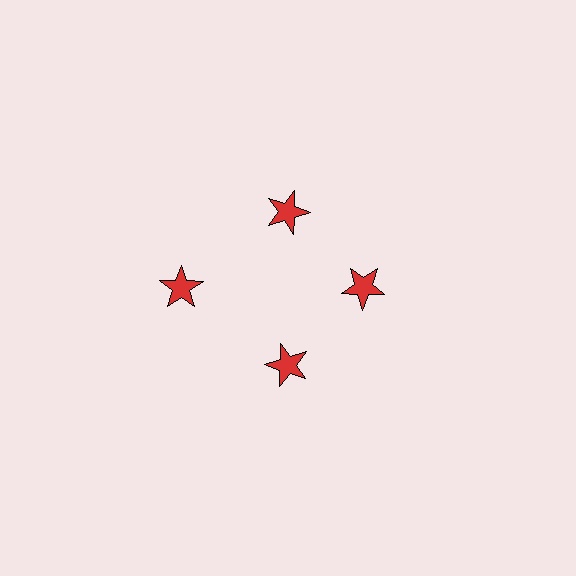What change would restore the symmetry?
The symmetry would be restored by moving it inward, back onto the ring so that all 4 stars sit at equal angles and equal distance from the center.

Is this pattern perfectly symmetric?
No. The 4 red stars are arranged in a ring, but one element near the 9 o'clock position is pushed outward from the center, breaking the 4-fold rotational symmetry.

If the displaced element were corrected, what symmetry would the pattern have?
It would have 4-fold rotational symmetry — the pattern would map onto itself every 90 degrees.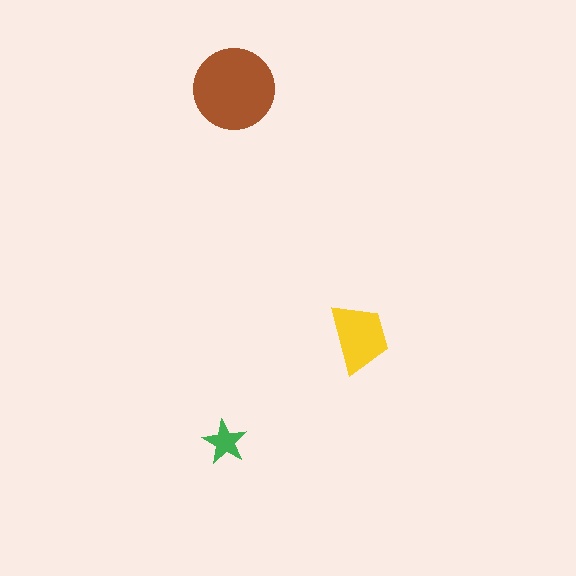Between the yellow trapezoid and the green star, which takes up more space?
The yellow trapezoid.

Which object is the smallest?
The green star.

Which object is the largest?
The brown circle.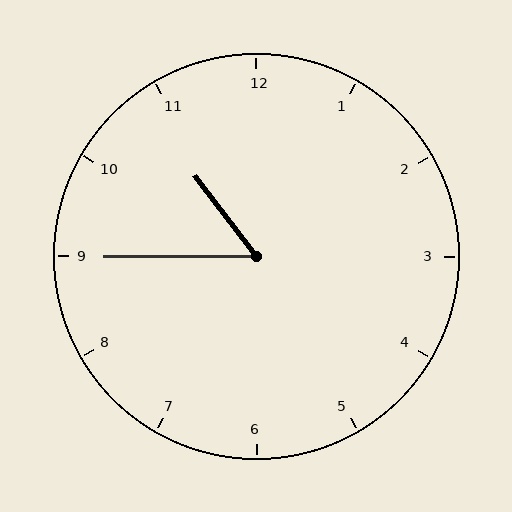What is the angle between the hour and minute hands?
Approximately 52 degrees.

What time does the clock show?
10:45.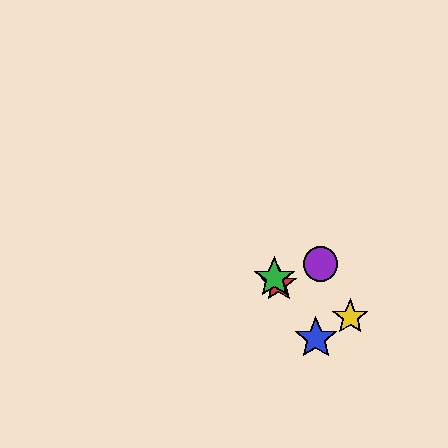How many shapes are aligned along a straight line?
3 shapes (the red star, the blue star, the green star) are aligned along a straight line.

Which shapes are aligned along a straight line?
The red star, the blue star, the green star are aligned along a straight line.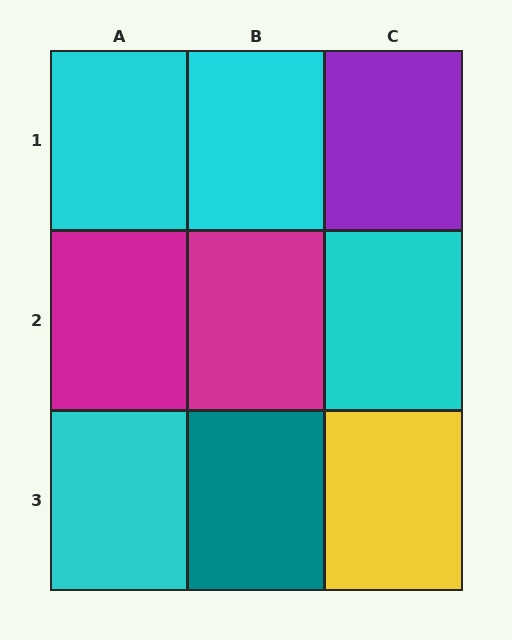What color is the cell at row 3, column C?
Yellow.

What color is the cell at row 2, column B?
Magenta.